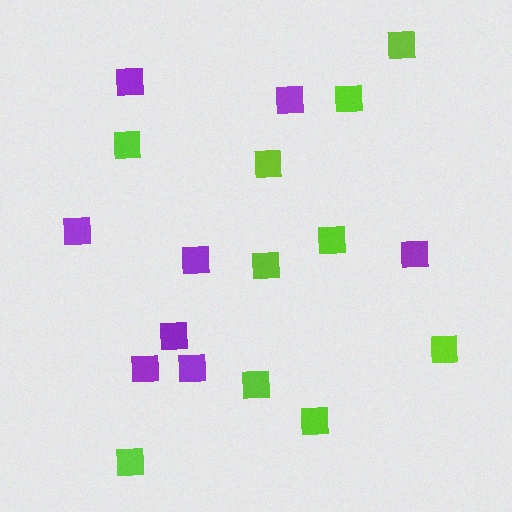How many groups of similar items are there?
There are 2 groups: one group of purple squares (8) and one group of lime squares (10).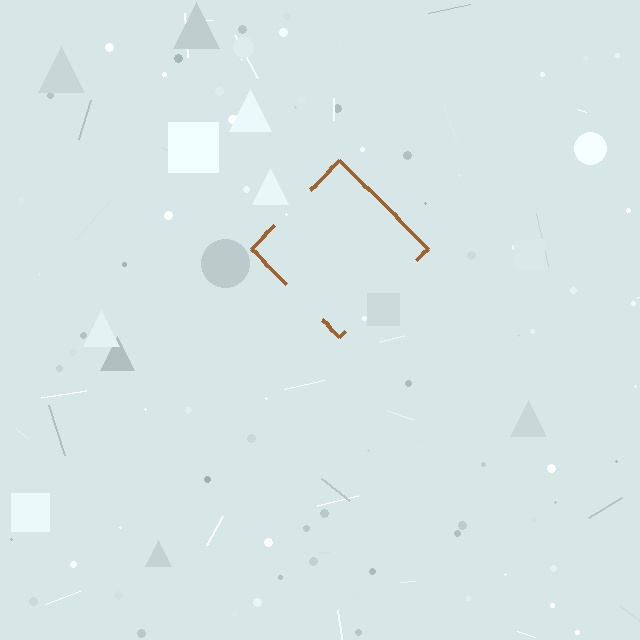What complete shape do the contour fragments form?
The contour fragments form a diamond.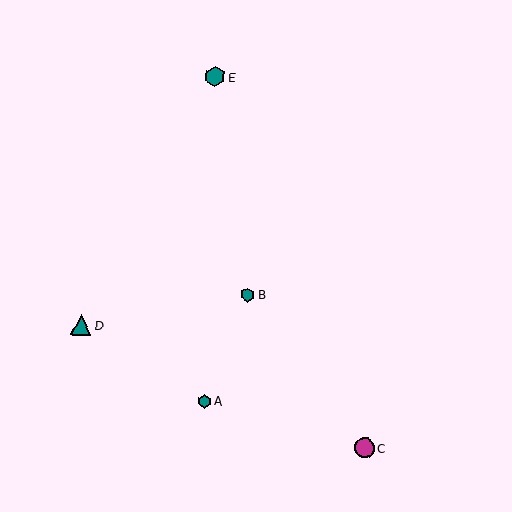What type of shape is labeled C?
Shape C is a magenta circle.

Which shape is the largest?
The teal triangle (labeled D) is the largest.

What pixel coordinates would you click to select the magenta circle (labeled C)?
Click at (365, 448) to select the magenta circle C.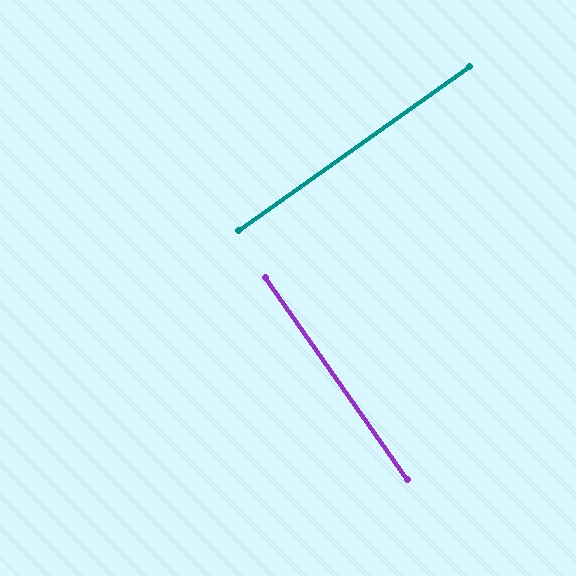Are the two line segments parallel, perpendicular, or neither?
Perpendicular — they meet at approximately 90°.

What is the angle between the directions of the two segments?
Approximately 90 degrees.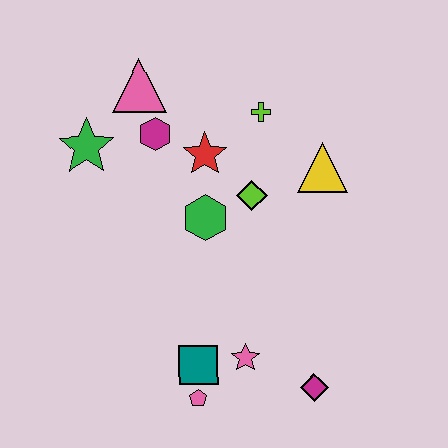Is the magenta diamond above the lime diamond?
No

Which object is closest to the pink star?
The teal square is closest to the pink star.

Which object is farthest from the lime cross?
The pink pentagon is farthest from the lime cross.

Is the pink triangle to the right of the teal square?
No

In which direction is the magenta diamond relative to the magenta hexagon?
The magenta diamond is below the magenta hexagon.